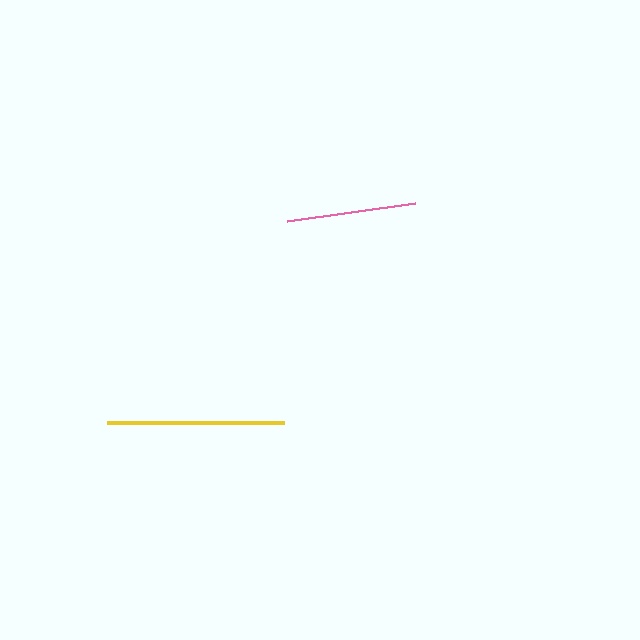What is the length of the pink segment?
The pink segment is approximately 129 pixels long.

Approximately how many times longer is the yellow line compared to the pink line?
The yellow line is approximately 1.4 times the length of the pink line.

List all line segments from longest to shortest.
From longest to shortest: yellow, pink, green.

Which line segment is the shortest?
The green line is the shortest at approximately 65 pixels.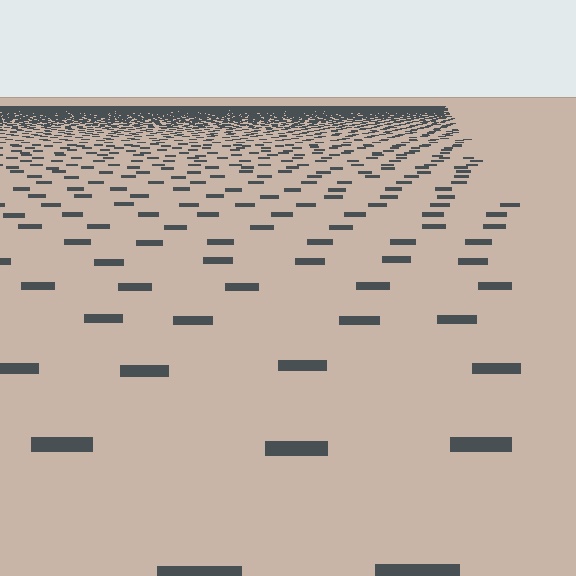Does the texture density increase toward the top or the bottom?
Density increases toward the top.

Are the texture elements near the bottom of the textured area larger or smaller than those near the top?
Larger. Near the bottom, elements are closer to the viewer and appear at a bigger on-screen size.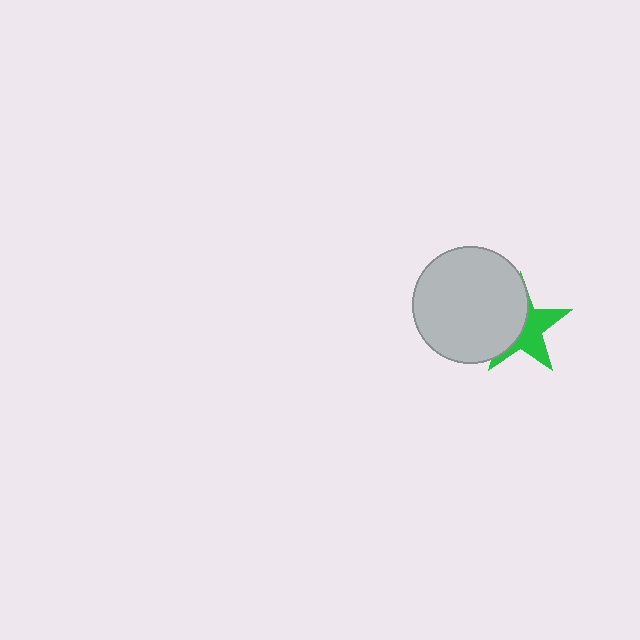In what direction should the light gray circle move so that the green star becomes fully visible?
The light gray circle should move left. That is the shortest direction to clear the overlap and leave the green star fully visible.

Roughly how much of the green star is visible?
About half of it is visible (roughly 47%).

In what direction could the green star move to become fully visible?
The green star could move right. That would shift it out from behind the light gray circle entirely.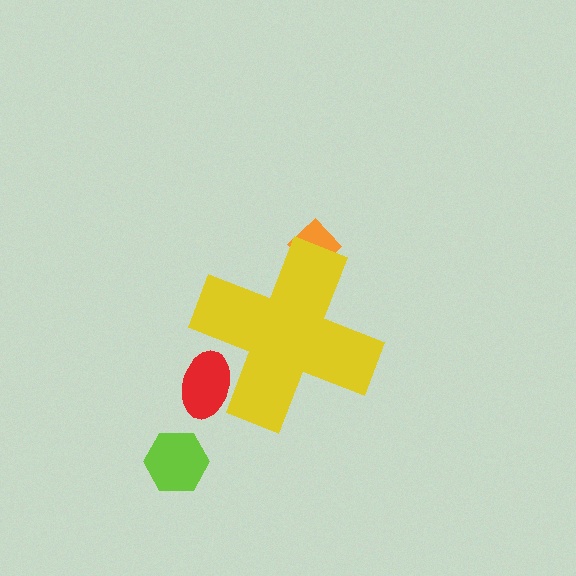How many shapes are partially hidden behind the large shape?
2 shapes are partially hidden.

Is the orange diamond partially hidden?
Yes, the orange diamond is partially hidden behind the yellow cross.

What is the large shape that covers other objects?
A yellow cross.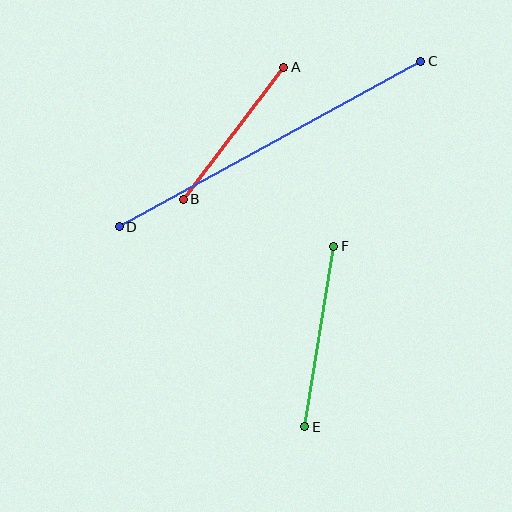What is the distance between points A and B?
The distance is approximately 166 pixels.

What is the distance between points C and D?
The distance is approximately 344 pixels.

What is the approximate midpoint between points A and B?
The midpoint is at approximately (234, 133) pixels.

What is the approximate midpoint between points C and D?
The midpoint is at approximately (270, 144) pixels.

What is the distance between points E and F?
The distance is approximately 182 pixels.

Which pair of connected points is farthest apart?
Points C and D are farthest apart.